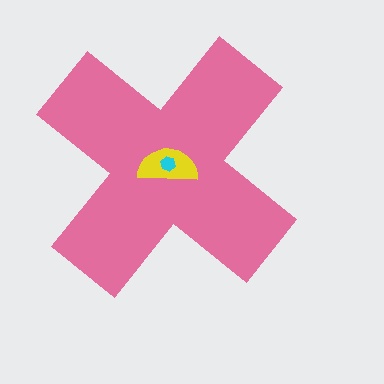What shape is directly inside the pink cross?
The yellow semicircle.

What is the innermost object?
The cyan hexagon.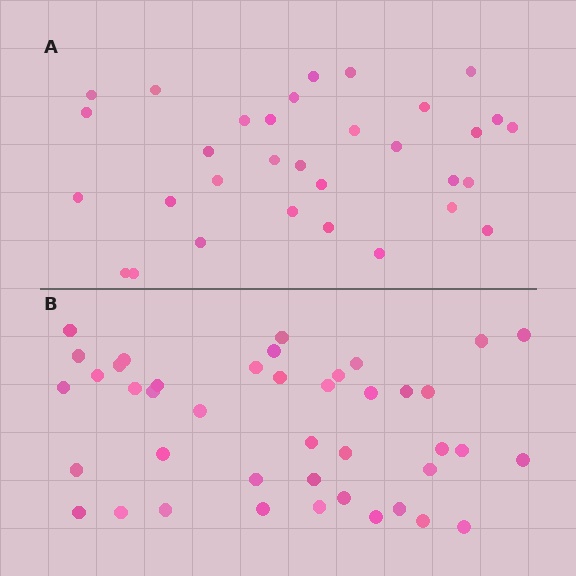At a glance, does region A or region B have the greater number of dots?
Region B (the bottom region) has more dots.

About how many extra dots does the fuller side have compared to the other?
Region B has roughly 10 or so more dots than region A.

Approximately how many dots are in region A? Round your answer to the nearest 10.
About 30 dots. (The exact count is 32, which rounds to 30.)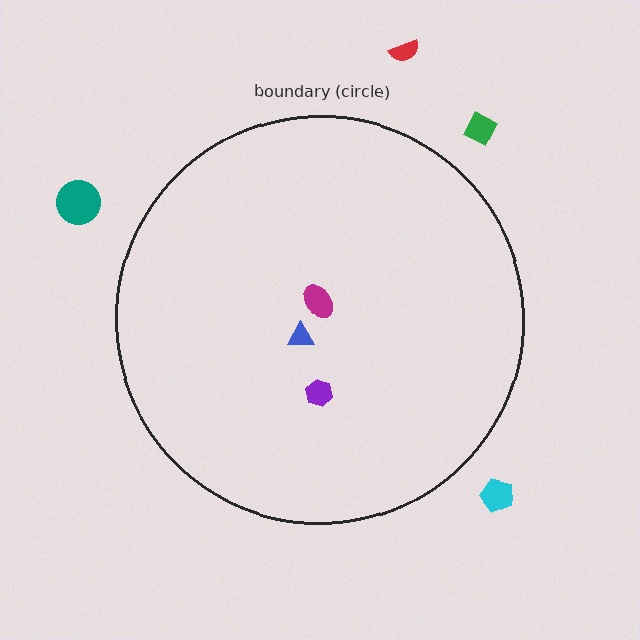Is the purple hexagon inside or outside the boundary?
Inside.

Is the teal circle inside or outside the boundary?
Outside.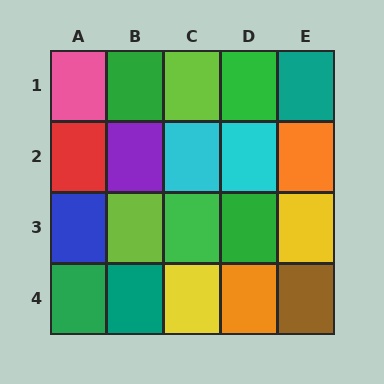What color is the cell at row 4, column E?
Brown.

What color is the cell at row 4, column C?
Yellow.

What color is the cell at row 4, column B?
Teal.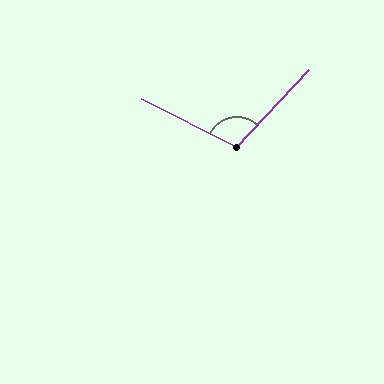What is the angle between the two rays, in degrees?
Approximately 107 degrees.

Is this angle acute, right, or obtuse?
It is obtuse.